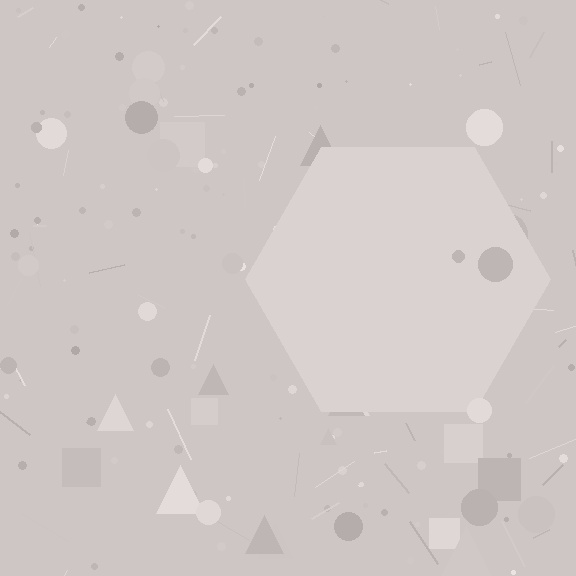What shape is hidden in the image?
A hexagon is hidden in the image.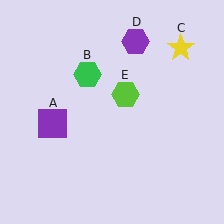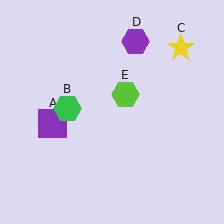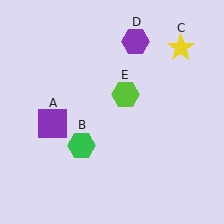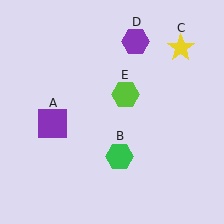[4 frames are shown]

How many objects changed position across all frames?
1 object changed position: green hexagon (object B).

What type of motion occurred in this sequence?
The green hexagon (object B) rotated counterclockwise around the center of the scene.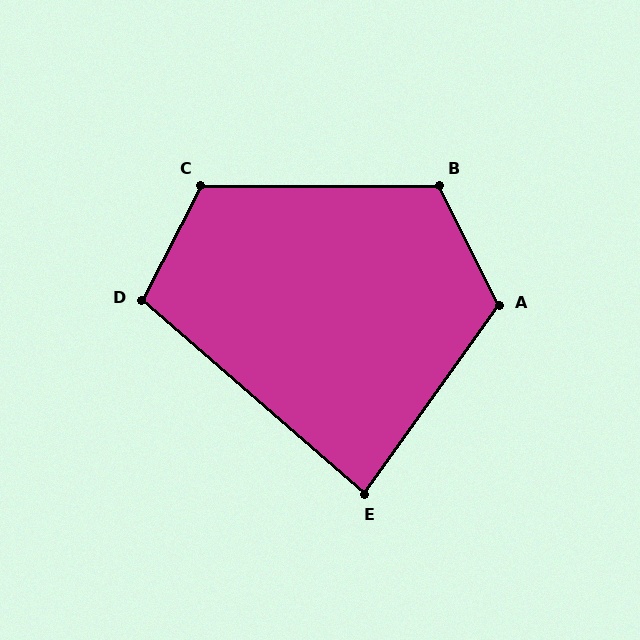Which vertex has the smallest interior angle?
E, at approximately 85 degrees.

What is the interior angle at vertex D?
Approximately 104 degrees (obtuse).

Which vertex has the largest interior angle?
A, at approximately 118 degrees.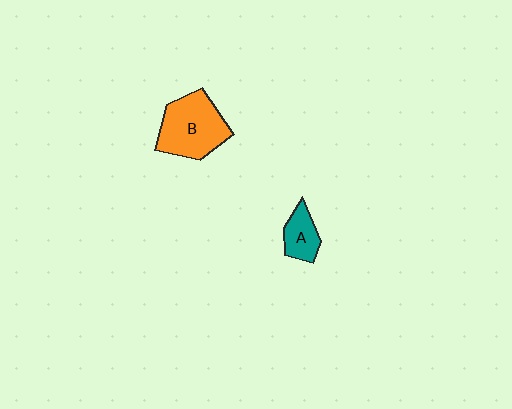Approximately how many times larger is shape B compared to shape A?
Approximately 2.3 times.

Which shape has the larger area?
Shape B (orange).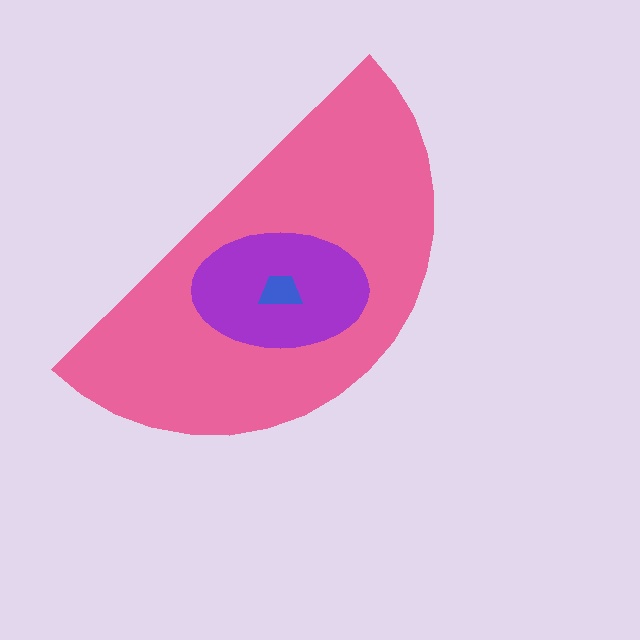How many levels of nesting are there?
3.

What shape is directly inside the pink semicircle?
The purple ellipse.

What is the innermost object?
The blue trapezoid.